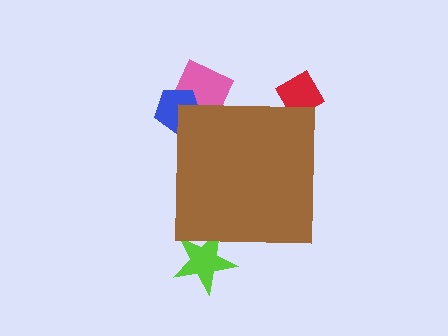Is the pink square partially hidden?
Yes, the pink square is partially hidden behind the brown square.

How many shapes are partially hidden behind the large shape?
4 shapes are partially hidden.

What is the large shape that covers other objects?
A brown square.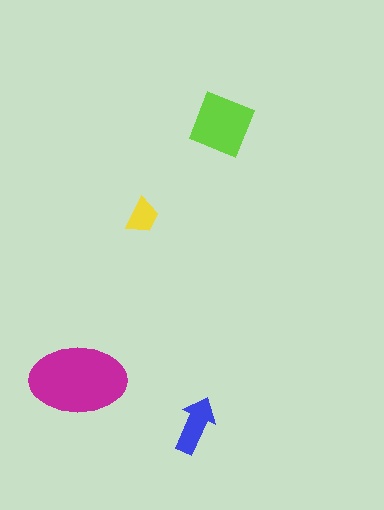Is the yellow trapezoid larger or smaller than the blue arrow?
Smaller.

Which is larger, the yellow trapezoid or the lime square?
The lime square.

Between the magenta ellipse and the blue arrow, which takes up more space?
The magenta ellipse.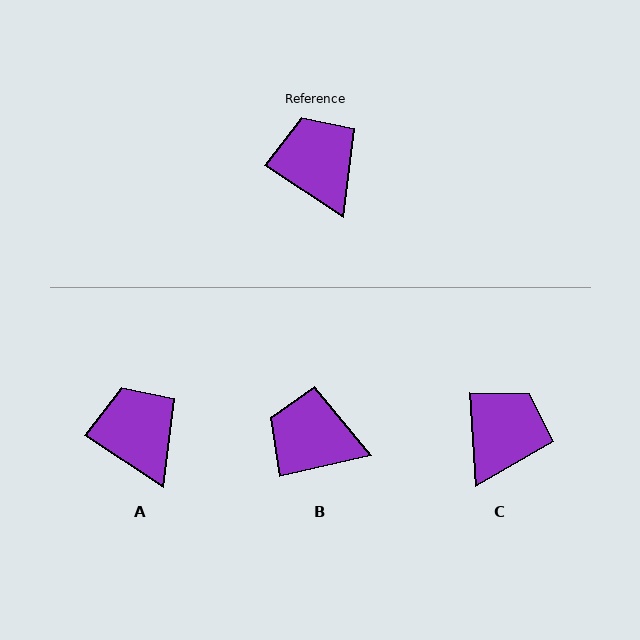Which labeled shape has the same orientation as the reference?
A.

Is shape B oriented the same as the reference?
No, it is off by about 46 degrees.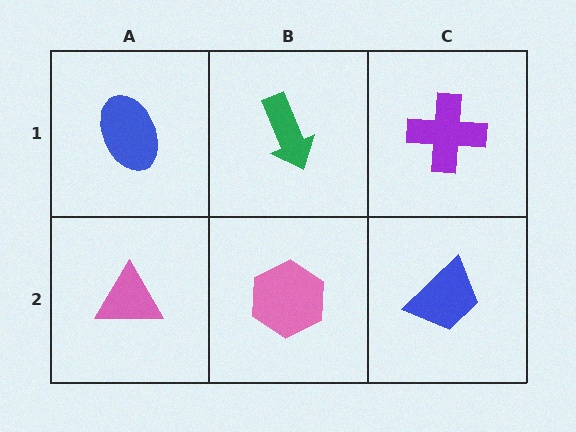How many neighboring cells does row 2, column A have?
2.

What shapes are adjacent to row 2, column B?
A green arrow (row 1, column B), a pink triangle (row 2, column A), a blue trapezoid (row 2, column C).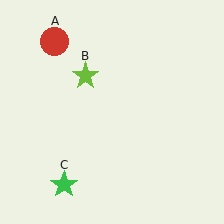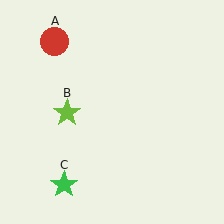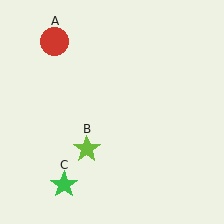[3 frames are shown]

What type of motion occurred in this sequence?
The lime star (object B) rotated counterclockwise around the center of the scene.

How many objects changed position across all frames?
1 object changed position: lime star (object B).